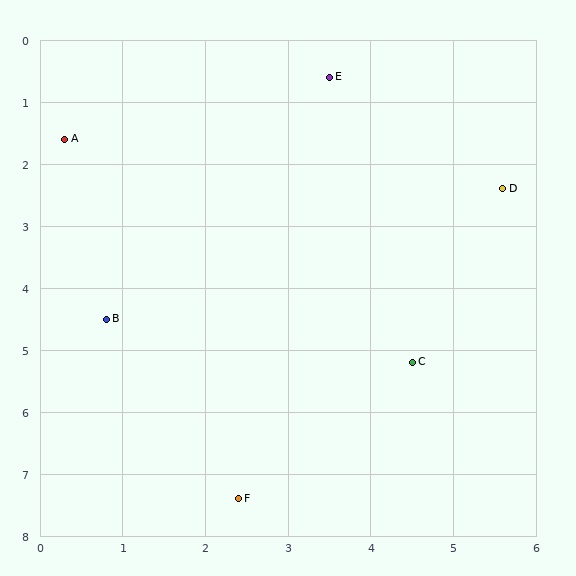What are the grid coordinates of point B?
Point B is at approximately (0.8, 4.5).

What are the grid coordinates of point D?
Point D is at approximately (5.6, 2.4).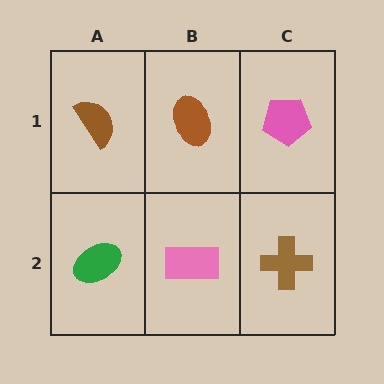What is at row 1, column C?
A pink pentagon.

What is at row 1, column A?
A brown semicircle.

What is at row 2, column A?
A green ellipse.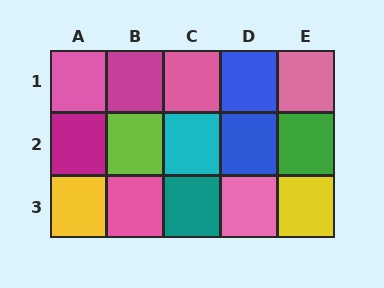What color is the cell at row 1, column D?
Blue.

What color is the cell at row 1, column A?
Pink.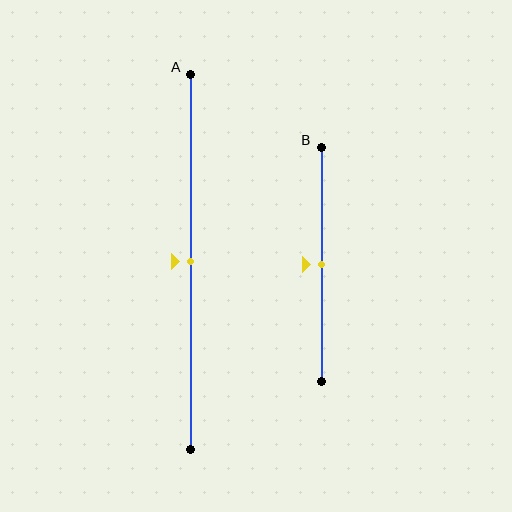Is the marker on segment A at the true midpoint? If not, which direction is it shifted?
Yes, the marker on segment A is at the true midpoint.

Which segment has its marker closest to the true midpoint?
Segment A has its marker closest to the true midpoint.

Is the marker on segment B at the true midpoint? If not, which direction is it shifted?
Yes, the marker on segment B is at the true midpoint.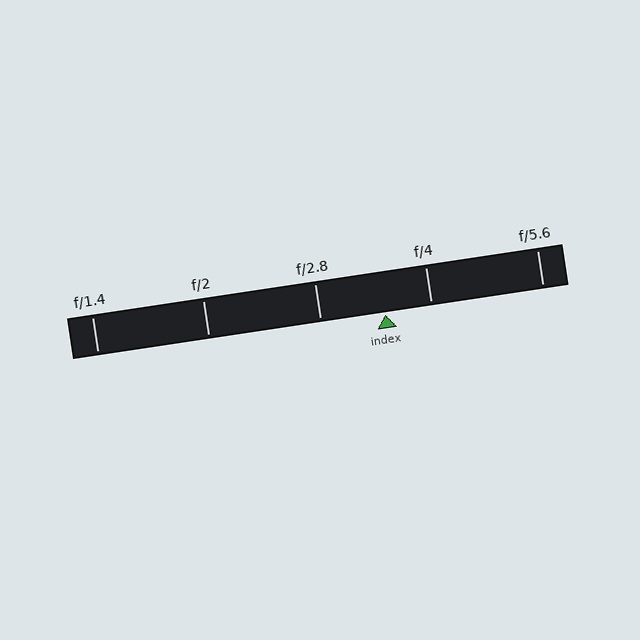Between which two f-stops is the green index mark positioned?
The index mark is between f/2.8 and f/4.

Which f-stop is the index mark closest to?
The index mark is closest to f/4.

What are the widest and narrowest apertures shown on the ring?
The widest aperture shown is f/1.4 and the narrowest is f/5.6.